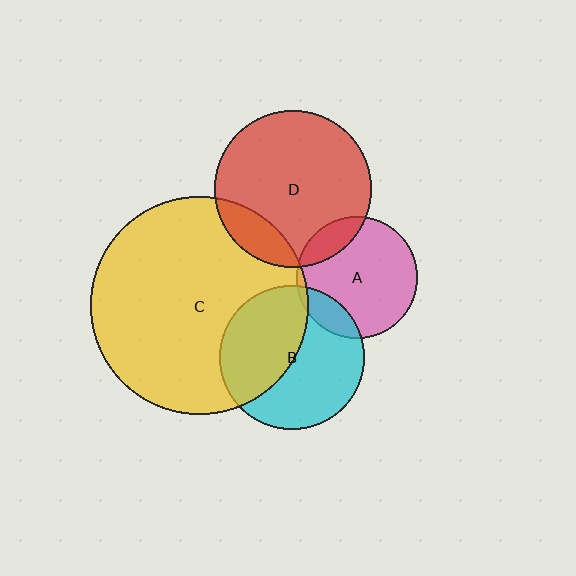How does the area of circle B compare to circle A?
Approximately 1.4 times.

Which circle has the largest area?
Circle C (yellow).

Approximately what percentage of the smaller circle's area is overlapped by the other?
Approximately 15%.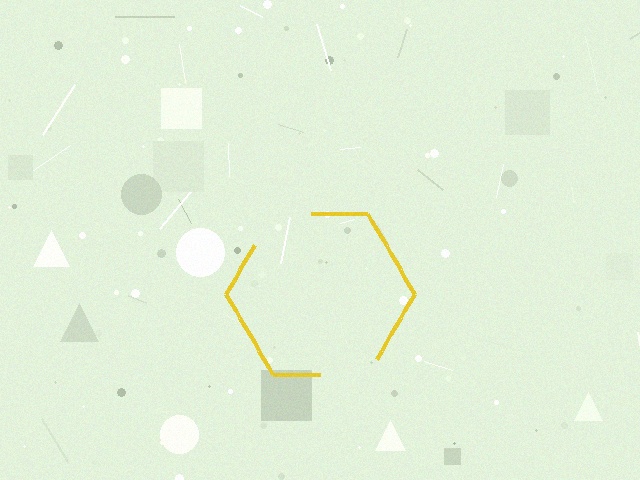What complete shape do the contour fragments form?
The contour fragments form a hexagon.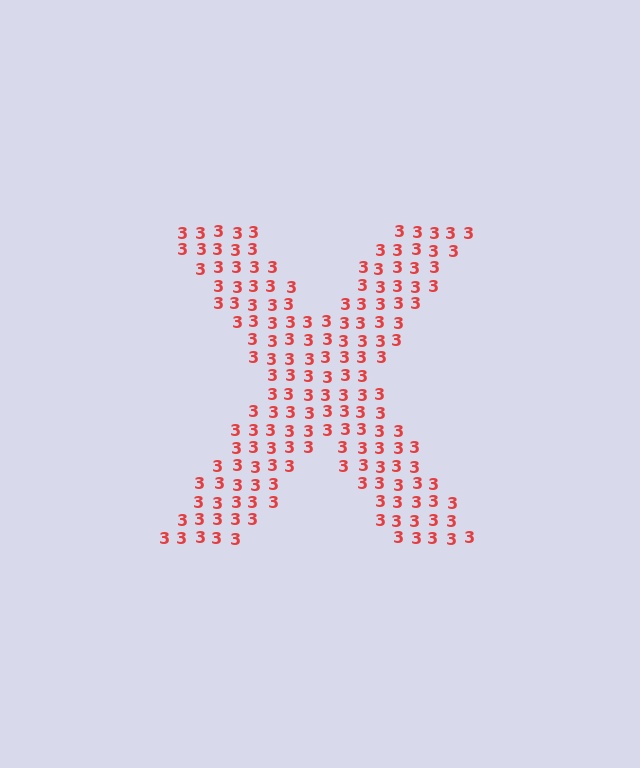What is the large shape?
The large shape is the letter X.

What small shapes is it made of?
It is made of small digit 3's.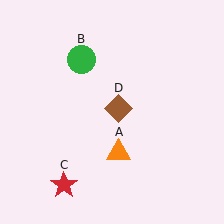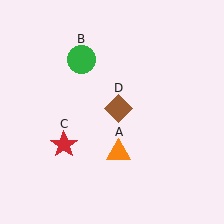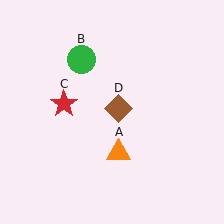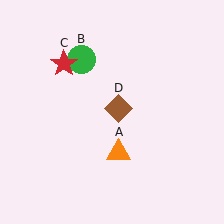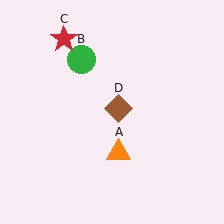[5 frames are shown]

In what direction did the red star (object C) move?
The red star (object C) moved up.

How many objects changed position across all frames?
1 object changed position: red star (object C).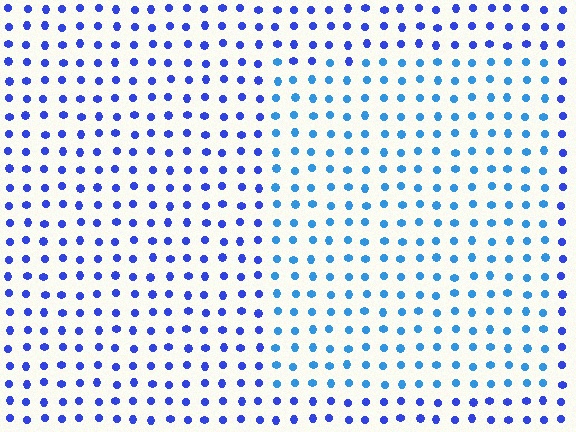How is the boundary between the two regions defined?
The boundary is defined purely by a slight shift in hue (about 29 degrees). Spacing, size, and orientation are identical on both sides.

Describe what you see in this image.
The image is filled with small blue elements in a uniform arrangement. A rectangle-shaped region is visible where the elements are tinted to a slightly different hue, forming a subtle color boundary.